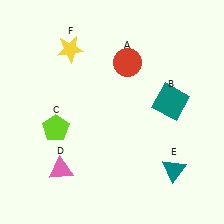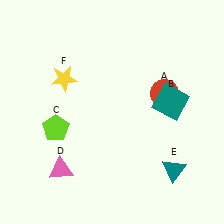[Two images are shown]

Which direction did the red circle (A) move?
The red circle (A) moved right.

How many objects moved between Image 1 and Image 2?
2 objects moved between the two images.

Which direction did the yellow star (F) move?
The yellow star (F) moved down.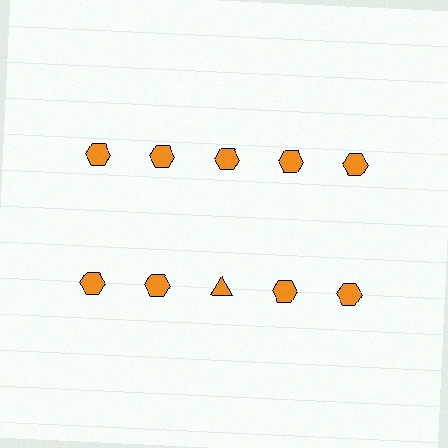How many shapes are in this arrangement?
There are 10 shapes arranged in a grid pattern.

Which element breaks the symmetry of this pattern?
The orange triangle in the second row, center column breaks the symmetry. All other shapes are orange hexagons.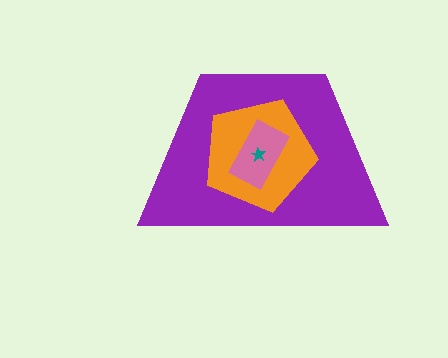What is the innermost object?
The teal star.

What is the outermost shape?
The purple trapezoid.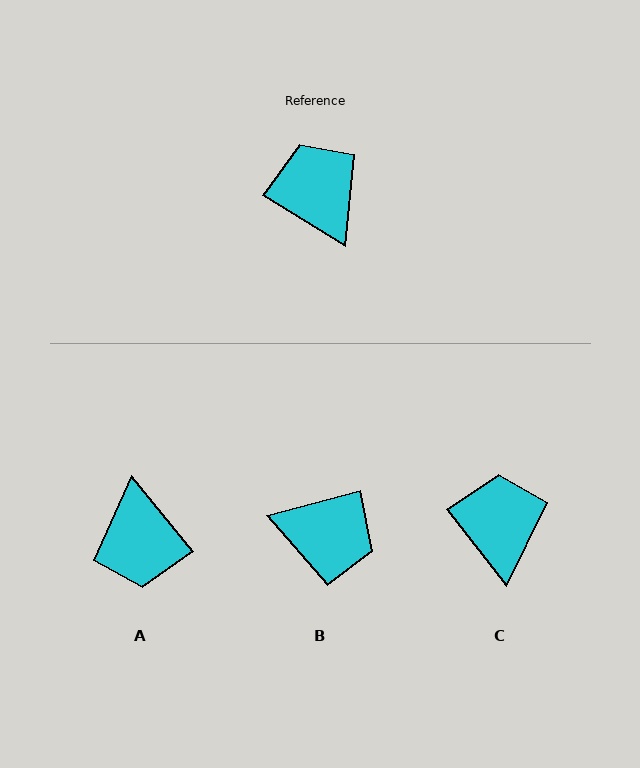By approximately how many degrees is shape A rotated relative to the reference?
Approximately 161 degrees counter-clockwise.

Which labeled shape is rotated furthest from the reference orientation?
A, about 161 degrees away.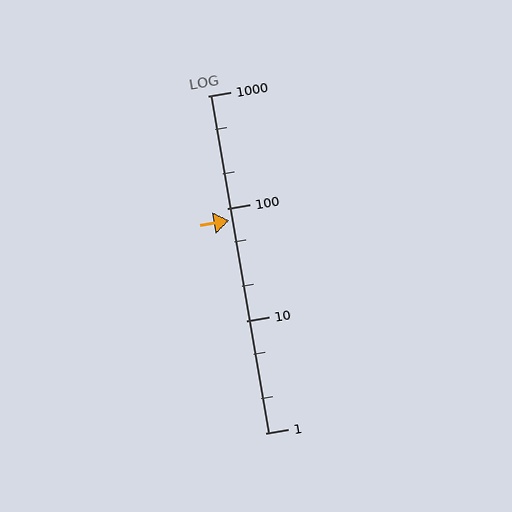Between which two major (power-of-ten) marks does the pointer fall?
The pointer is between 10 and 100.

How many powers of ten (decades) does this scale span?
The scale spans 3 decades, from 1 to 1000.